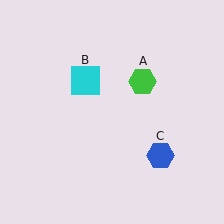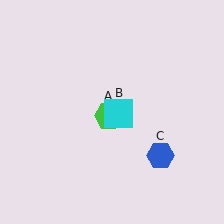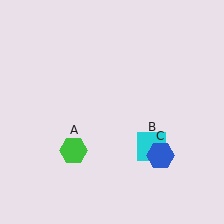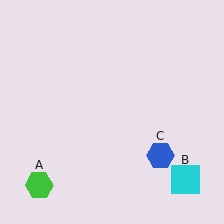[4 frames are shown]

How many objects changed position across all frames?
2 objects changed position: green hexagon (object A), cyan square (object B).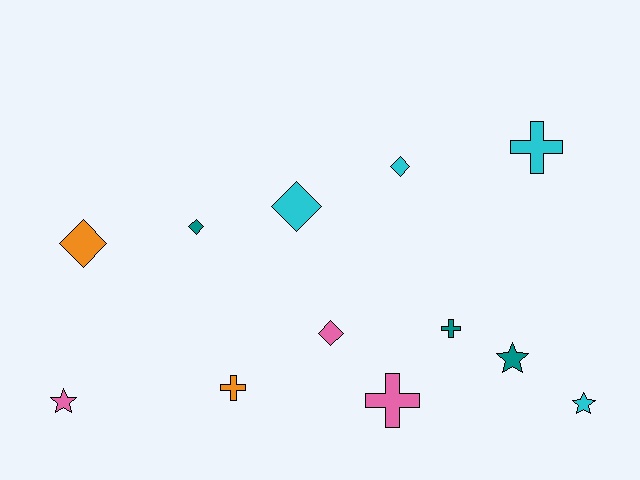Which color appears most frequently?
Cyan, with 4 objects.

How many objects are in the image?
There are 12 objects.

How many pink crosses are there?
There is 1 pink cross.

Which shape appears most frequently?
Diamond, with 5 objects.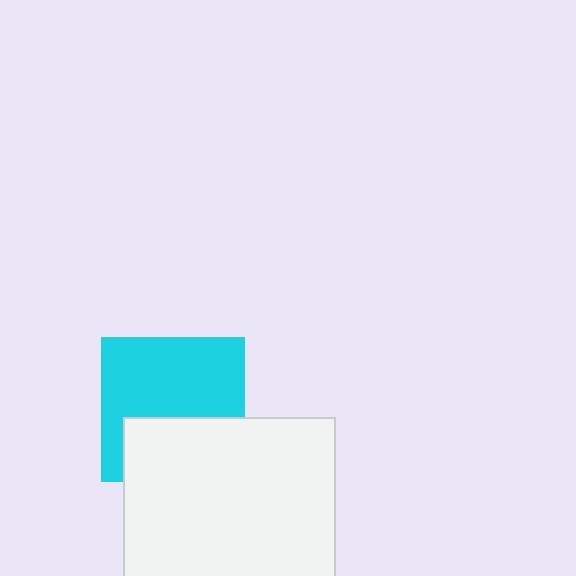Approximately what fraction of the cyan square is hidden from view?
Roughly 38% of the cyan square is hidden behind the white rectangle.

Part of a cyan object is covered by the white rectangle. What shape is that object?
It is a square.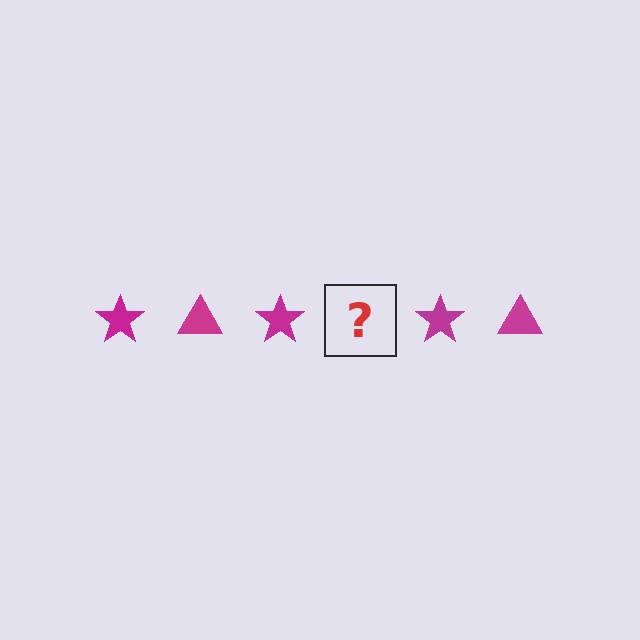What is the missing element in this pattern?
The missing element is a magenta triangle.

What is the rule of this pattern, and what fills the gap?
The rule is that the pattern cycles through star, triangle shapes in magenta. The gap should be filled with a magenta triangle.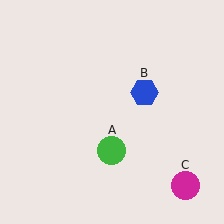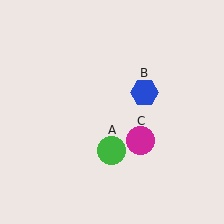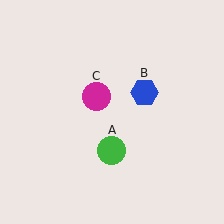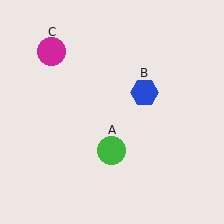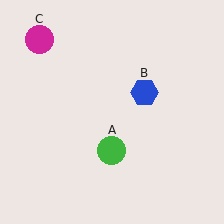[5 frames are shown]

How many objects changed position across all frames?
1 object changed position: magenta circle (object C).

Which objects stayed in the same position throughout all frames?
Green circle (object A) and blue hexagon (object B) remained stationary.